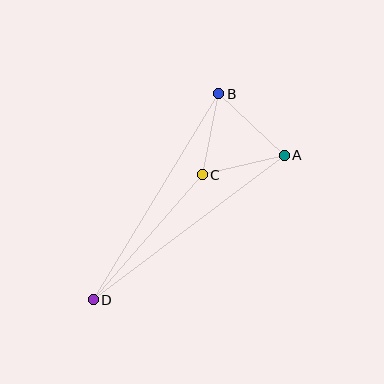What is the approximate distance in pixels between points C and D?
The distance between C and D is approximately 166 pixels.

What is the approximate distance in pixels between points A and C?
The distance between A and C is approximately 84 pixels.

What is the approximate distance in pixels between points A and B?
The distance between A and B is approximately 90 pixels.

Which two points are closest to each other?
Points B and C are closest to each other.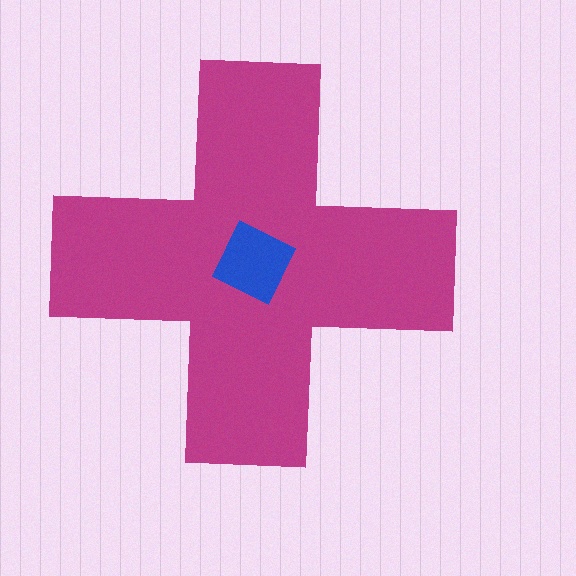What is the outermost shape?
The magenta cross.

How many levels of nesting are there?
2.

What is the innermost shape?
The blue square.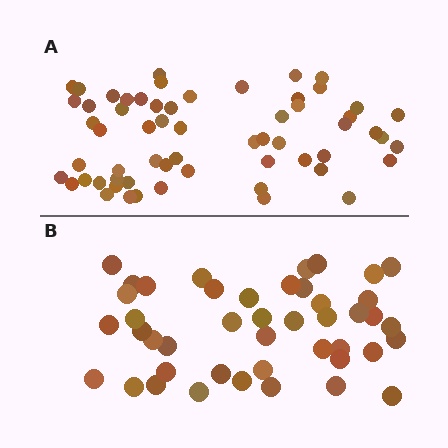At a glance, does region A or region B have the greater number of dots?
Region A (the top region) has more dots.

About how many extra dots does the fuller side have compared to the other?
Region A has approximately 15 more dots than region B.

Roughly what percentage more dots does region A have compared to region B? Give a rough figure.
About 35% more.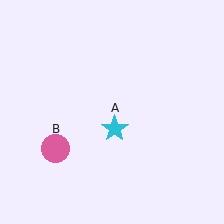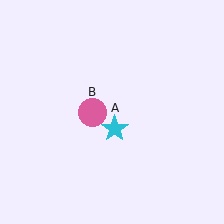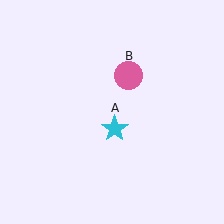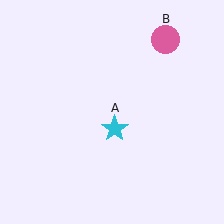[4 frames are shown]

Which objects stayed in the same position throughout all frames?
Cyan star (object A) remained stationary.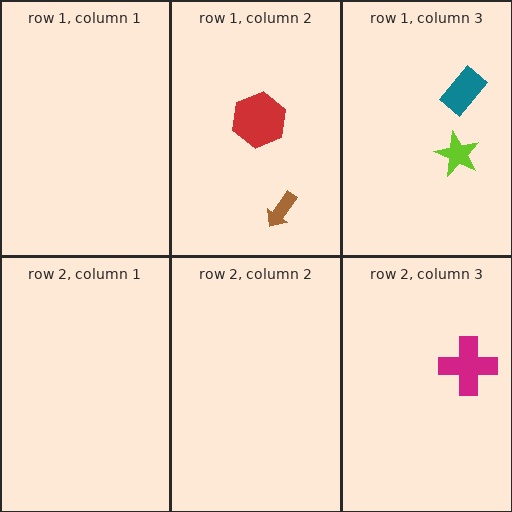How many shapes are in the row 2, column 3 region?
1.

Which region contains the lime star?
The row 1, column 3 region.